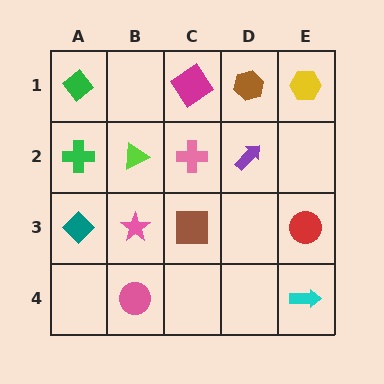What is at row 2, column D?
A purple arrow.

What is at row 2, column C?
A pink cross.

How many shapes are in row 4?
2 shapes.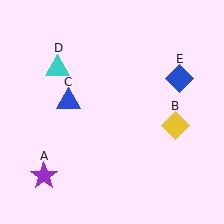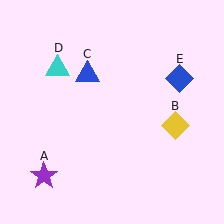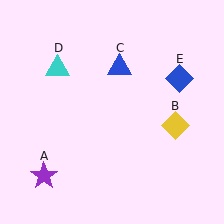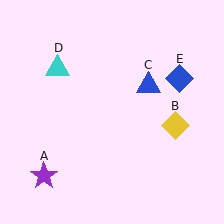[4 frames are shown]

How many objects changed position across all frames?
1 object changed position: blue triangle (object C).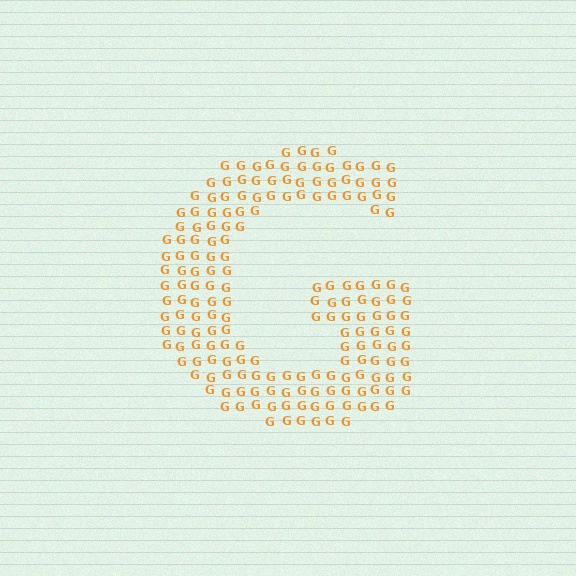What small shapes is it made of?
It is made of small letter G's.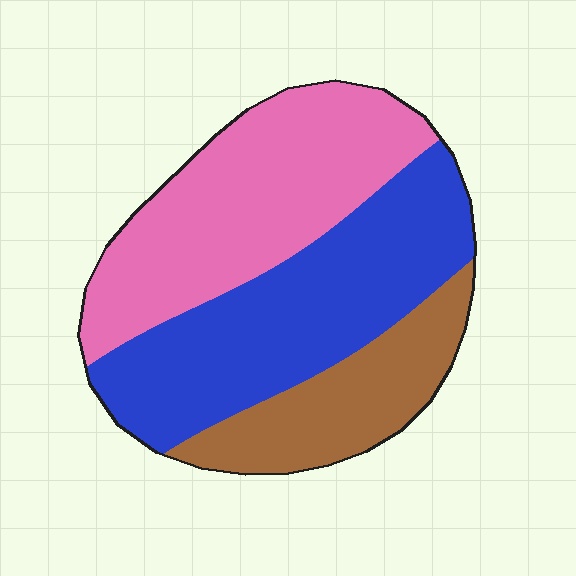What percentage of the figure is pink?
Pink covers about 40% of the figure.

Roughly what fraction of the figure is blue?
Blue covers around 40% of the figure.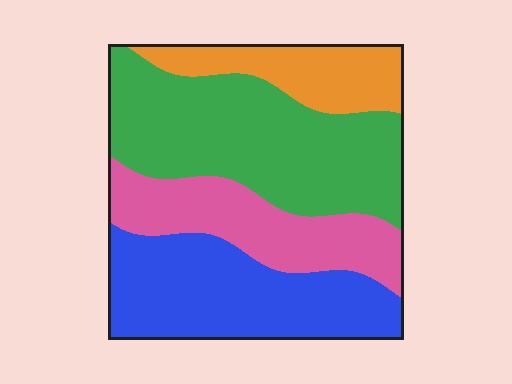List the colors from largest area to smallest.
From largest to smallest: green, blue, pink, orange.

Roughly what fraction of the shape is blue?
Blue covers 28% of the shape.